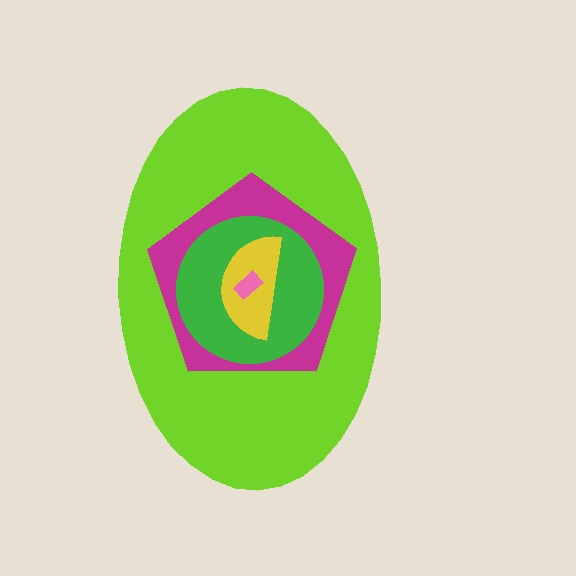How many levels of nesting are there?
5.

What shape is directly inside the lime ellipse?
The magenta pentagon.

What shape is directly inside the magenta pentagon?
The green circle.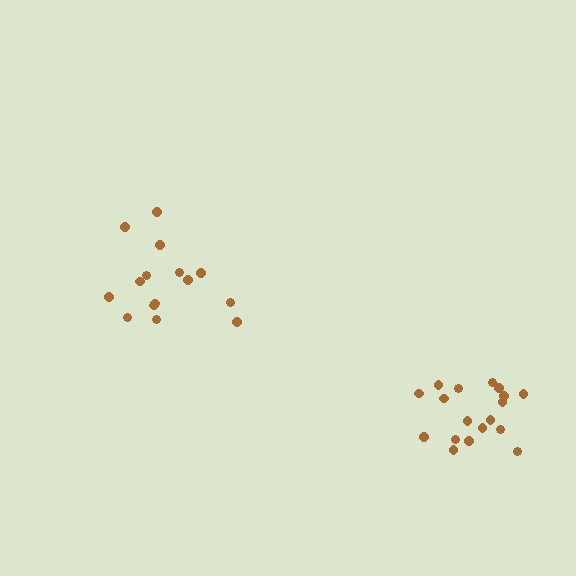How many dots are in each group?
Group 1: 18 dots, Group 2: 15 dots (33 total).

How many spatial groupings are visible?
There are 2 spatial groupings.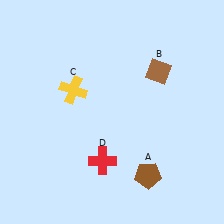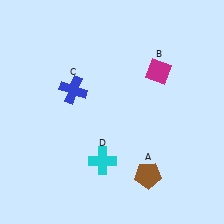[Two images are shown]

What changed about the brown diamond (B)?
In Image 1, B is brown. In Image 2, it changed to magenta.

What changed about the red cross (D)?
In Image 1, D is red. In Image 2, it changed to cyan.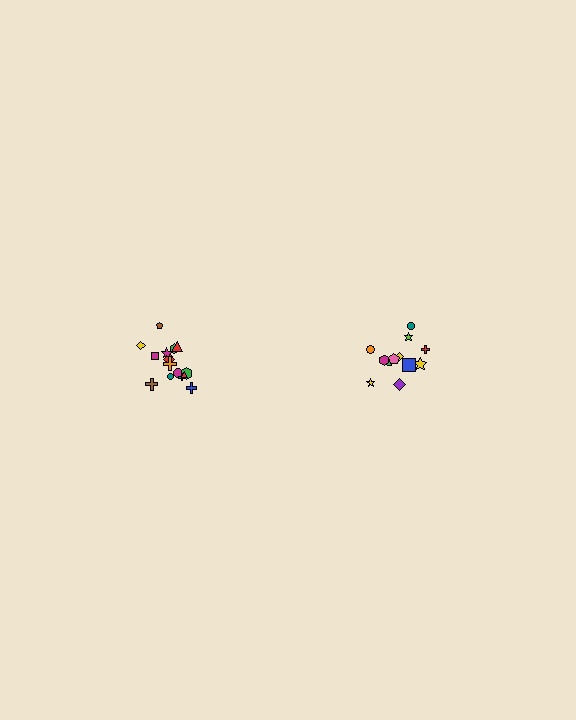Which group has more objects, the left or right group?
The left group.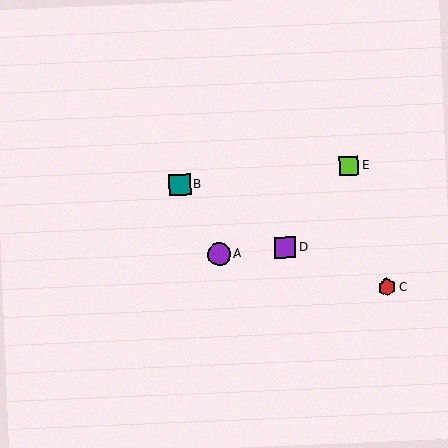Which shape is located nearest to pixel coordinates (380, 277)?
The red hexagon (labeled C) at (387, 287) is nearest to that location.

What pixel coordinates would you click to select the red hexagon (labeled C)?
Click at (387, 287) to select the red hexagon C.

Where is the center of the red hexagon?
The center of the red hexagon is at (387, 287).